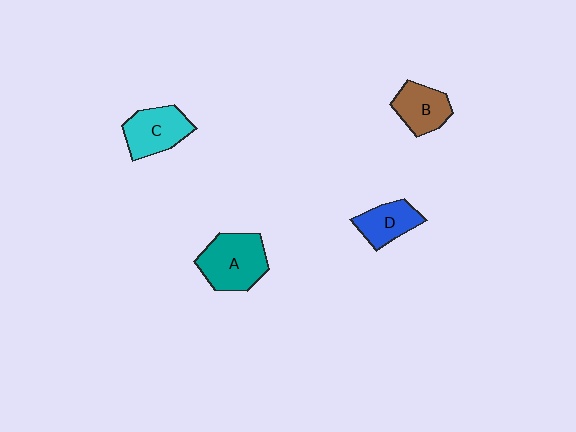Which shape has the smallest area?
Shape D (blue).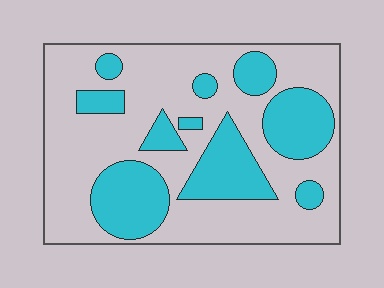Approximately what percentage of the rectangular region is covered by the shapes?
Approximately 35%.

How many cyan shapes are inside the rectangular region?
10.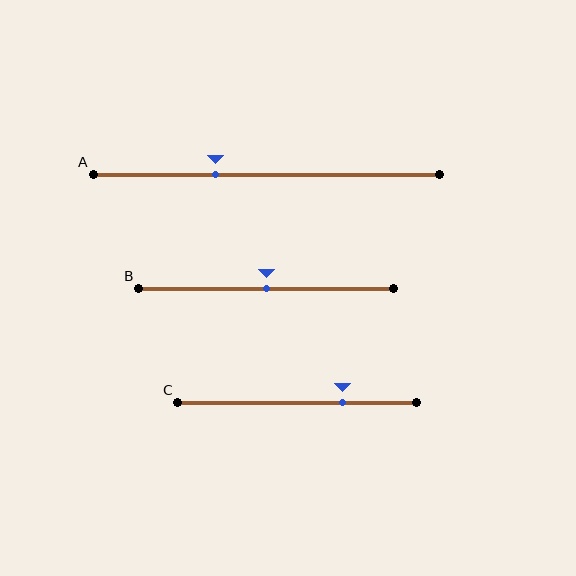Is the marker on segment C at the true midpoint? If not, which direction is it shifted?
No, the marker on segment C is shifted to the right by about 19% of the segment length.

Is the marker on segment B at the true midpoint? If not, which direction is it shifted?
Yes, the marker on segment B is at the true midpoint.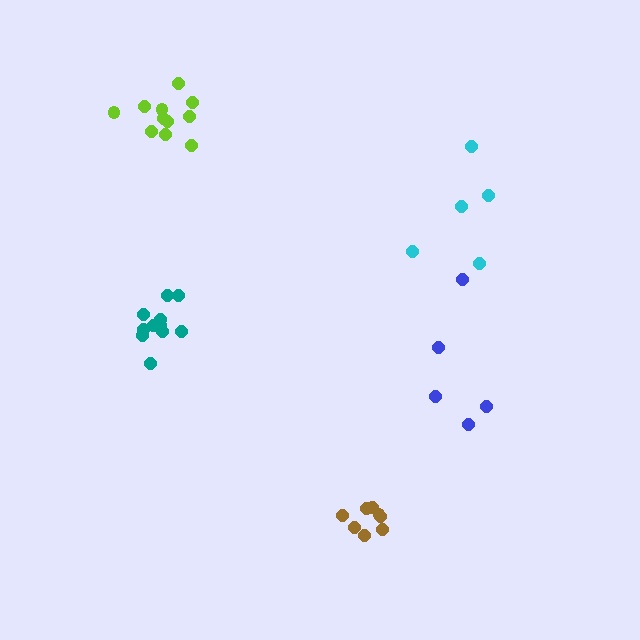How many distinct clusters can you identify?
There are 5 distinct clusters.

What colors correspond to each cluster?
The clusters are colored: cyan, teal, brown, blue, lime.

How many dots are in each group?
Group 1: 5 dots, Group 2: 11 dots, Group 3: 8 dots, Group 4: 5 dots, Group 5: 11 dots (40 total).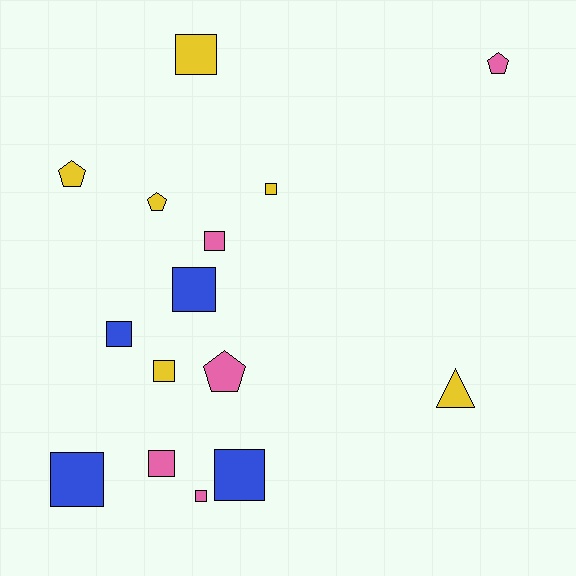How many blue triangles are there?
There are no blue triangles.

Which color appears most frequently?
Yellow, with 6 objects.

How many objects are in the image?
There are 15 objects.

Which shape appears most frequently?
Square, with 10 objects.